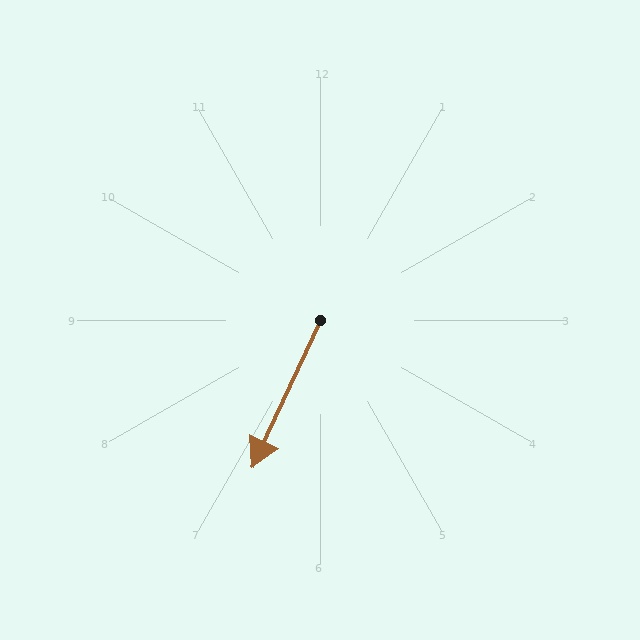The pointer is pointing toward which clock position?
Roughly 7 o'clock.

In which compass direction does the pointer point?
Southwest.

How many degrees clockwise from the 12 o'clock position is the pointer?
Approximately 205 degrees.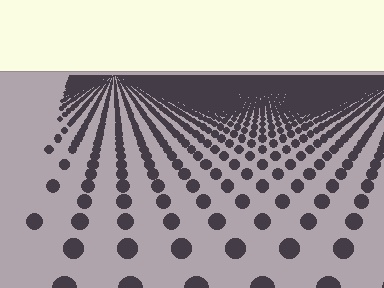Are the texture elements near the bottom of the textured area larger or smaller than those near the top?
Larger. Near the bottom, elements are closer to the viewer and appear at a bigger on-screen size.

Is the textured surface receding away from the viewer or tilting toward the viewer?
The surface is receding away from the viewer. Texture elements get smaller and denser toward the top.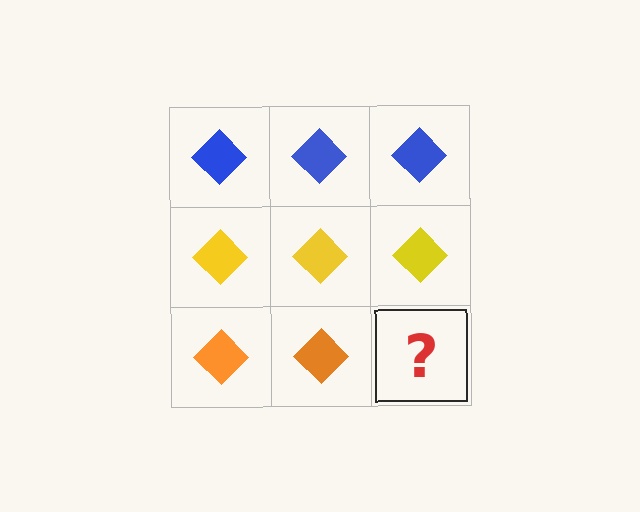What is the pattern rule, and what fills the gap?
The rule is that each row has a consistent color. The gap should be filled with an orange diamond.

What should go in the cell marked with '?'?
The missing cell should contain an orange diamond.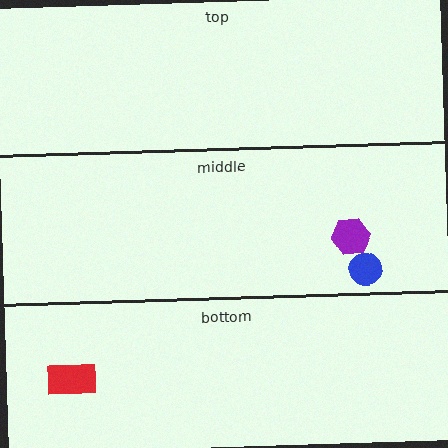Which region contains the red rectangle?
The bottom region.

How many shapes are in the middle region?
2.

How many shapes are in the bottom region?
1.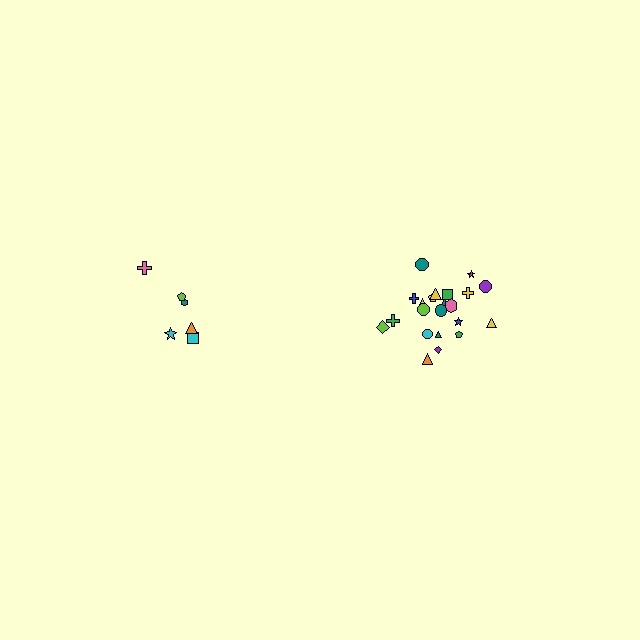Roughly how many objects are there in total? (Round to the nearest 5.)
Roughly 30 objects in total.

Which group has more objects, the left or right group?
The right group.